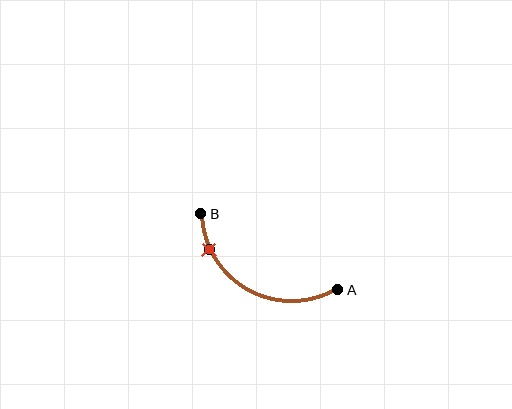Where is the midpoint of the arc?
The arc midpoint is the point on the curve farthest from the straight line joining A and B. It sits below that line.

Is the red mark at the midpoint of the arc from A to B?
No. The red mark lies on the arc but is closer to endpoint B. The arc midpoint would be at the point on the curve equidistant along the arc from both A and B.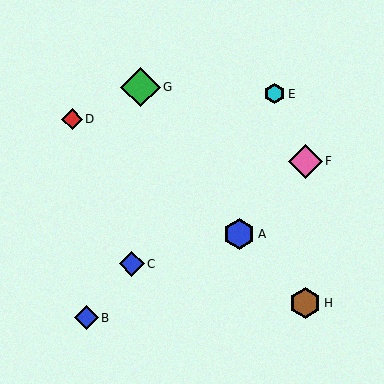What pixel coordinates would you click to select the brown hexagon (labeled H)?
Click at (305, 303) to select the brown hexagon H.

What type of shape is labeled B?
Shape B is a blue diamond.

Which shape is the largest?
The green diamond (labeled G) is the largest.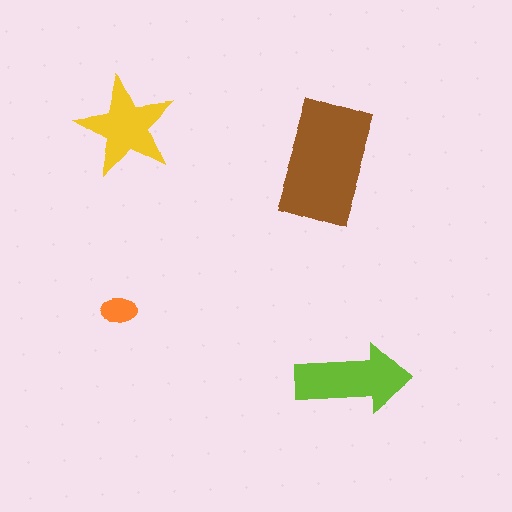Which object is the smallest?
The orange ellipse.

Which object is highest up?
The yellow star is topmost.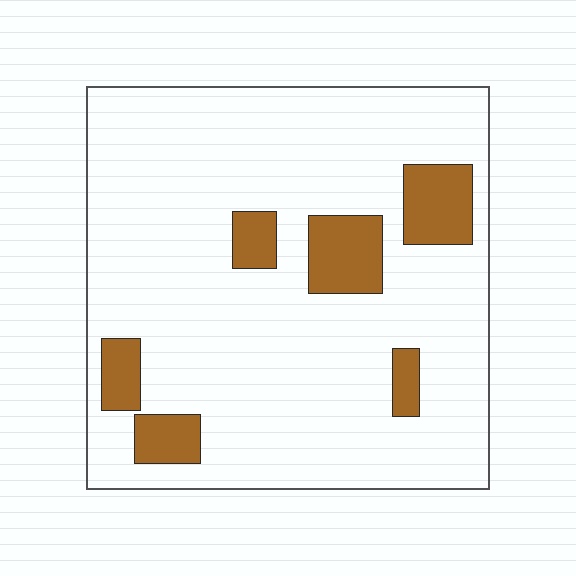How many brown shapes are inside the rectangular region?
6.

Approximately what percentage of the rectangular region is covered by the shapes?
Approximately 15%.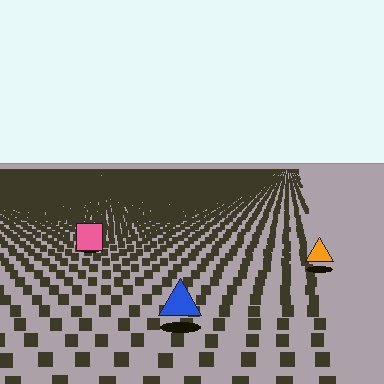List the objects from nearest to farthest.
From nearest to farthest: the blue triangle, the orange triangle, the pink square.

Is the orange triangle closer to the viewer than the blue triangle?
No. The blue triangle is closer — you can tell from the texture gradient: the ground texture is coarser near it.